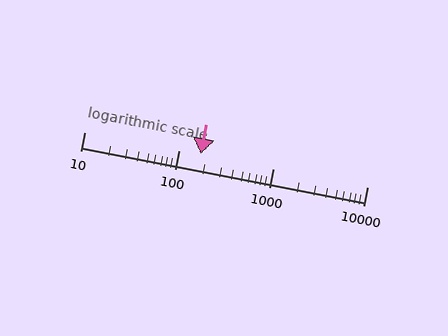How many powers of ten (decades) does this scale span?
The scale spans 3 decades, from 10 to 10000.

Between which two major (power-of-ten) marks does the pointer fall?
The pointer is between 100 and 1000.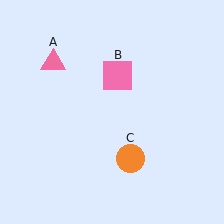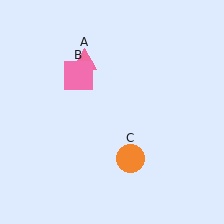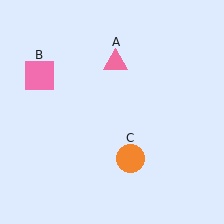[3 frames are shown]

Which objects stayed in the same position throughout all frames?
Orange circle (object C) remained stationary.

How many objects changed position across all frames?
2 objects changed position: pink triangle (object A), pink square (object B).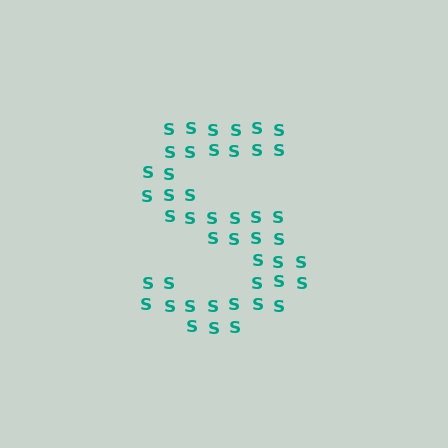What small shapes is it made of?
It is made of small letter S's.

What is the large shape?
The large shape is the letter S.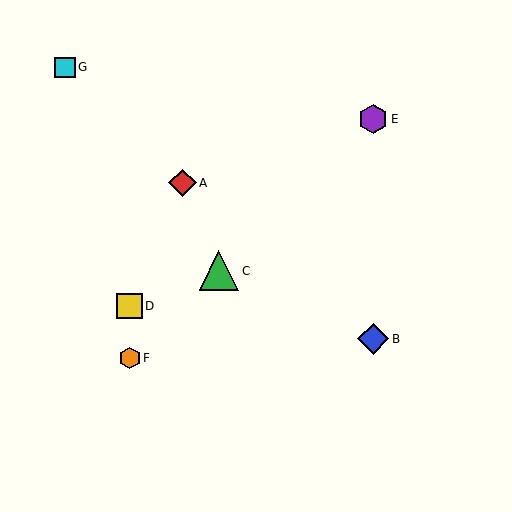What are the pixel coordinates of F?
Object F is at (130, 358).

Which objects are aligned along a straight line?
Objects C, E, F are aligned along a straight line.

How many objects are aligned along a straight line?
3 objects (C, E, F) are aligned along a straight line.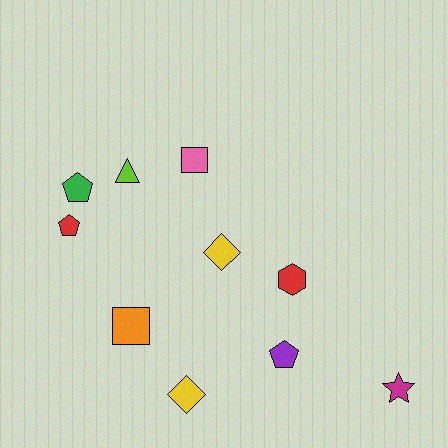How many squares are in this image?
There are 2 squares.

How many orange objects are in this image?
There is 1 orange object.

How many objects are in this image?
There are 10 objects.